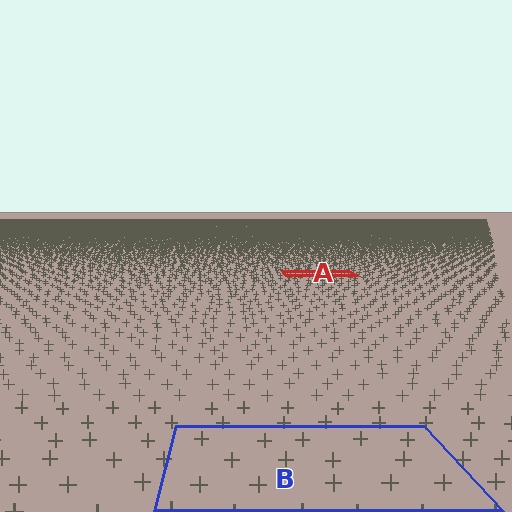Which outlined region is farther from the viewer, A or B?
Region A is farther from the viewer — the texture elements inside it appear smaller and more densely packed.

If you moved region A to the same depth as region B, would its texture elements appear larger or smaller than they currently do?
They would appear larger. At a closer depth, the same texture elements are projected at a bigger on-screen size.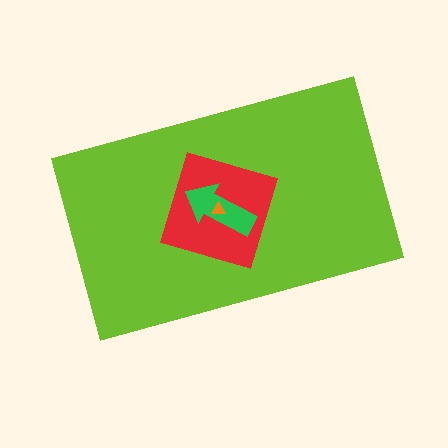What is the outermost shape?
The lime rectangle.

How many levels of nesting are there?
4.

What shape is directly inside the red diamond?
The green arrow.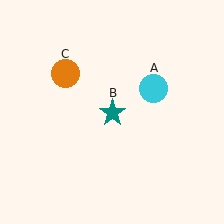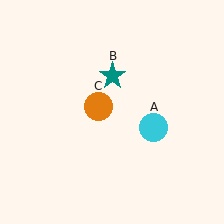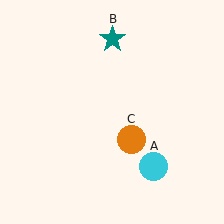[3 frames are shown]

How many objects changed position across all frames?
3 objects changed position: cyan circle (object A), teal star (object B), orange circle (object C).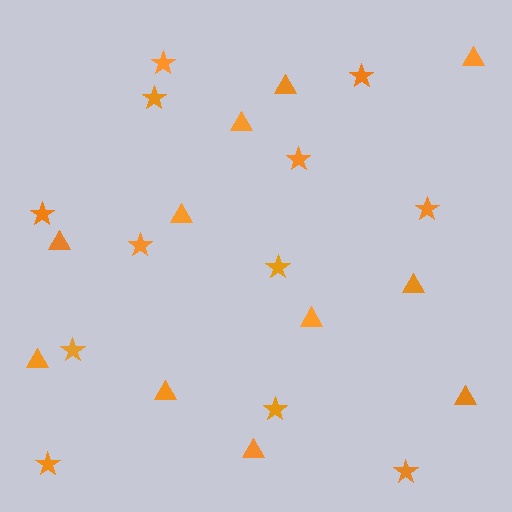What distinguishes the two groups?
There are 2 groups: one group of triangles (11) and one group of stars (12).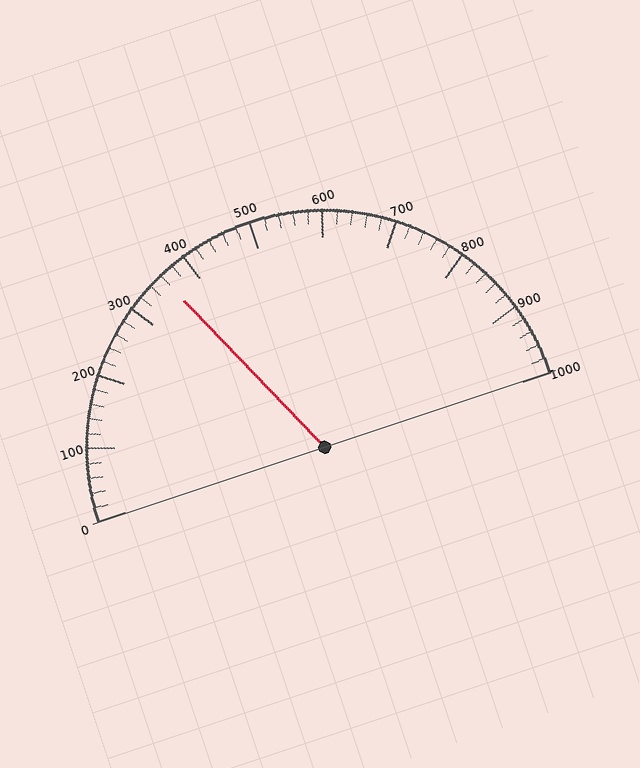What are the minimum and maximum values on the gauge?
The gauge ranges from 0 to 1000.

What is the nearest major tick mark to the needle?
The nearest major tick mark is 400.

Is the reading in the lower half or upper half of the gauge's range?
The reading is in the lower half of the range (0 to 1000).